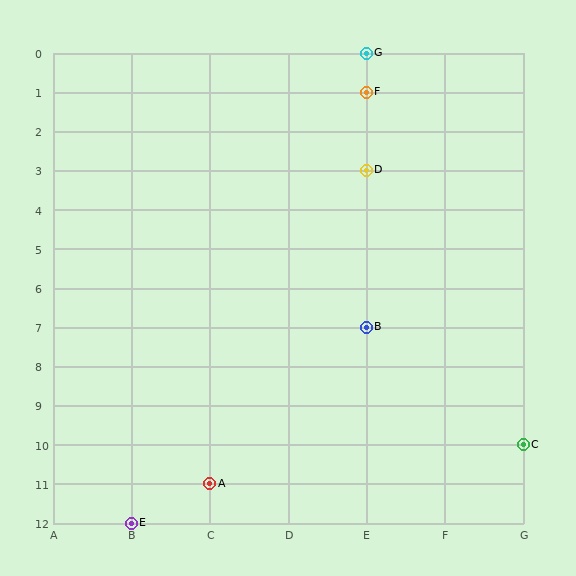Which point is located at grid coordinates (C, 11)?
Point A is at (C, 11).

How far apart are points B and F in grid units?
Points B and F are 6 rows apart.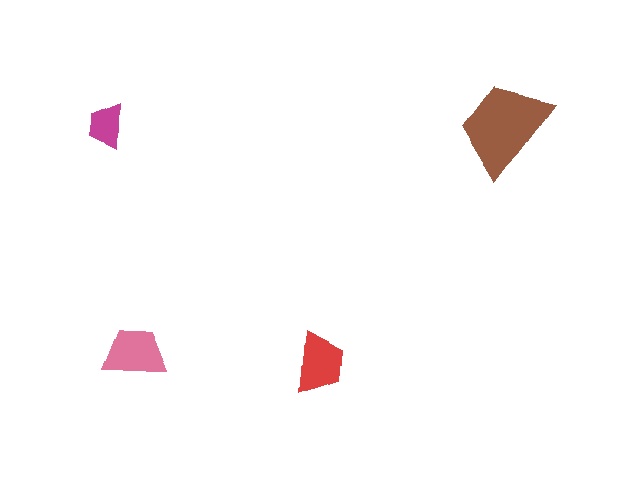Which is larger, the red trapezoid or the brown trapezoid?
The brown one.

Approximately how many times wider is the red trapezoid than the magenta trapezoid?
About 1.5 times wider.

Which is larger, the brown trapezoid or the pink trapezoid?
The brown one.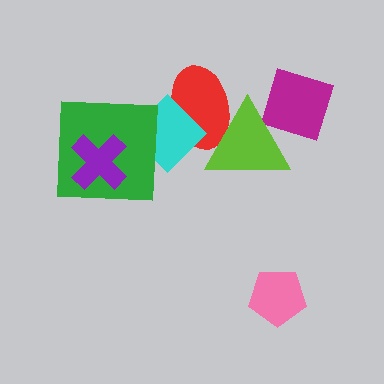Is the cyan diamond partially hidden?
Yes, it is partially covered by another shape.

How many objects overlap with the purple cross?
1 object overlaps with the purple cross.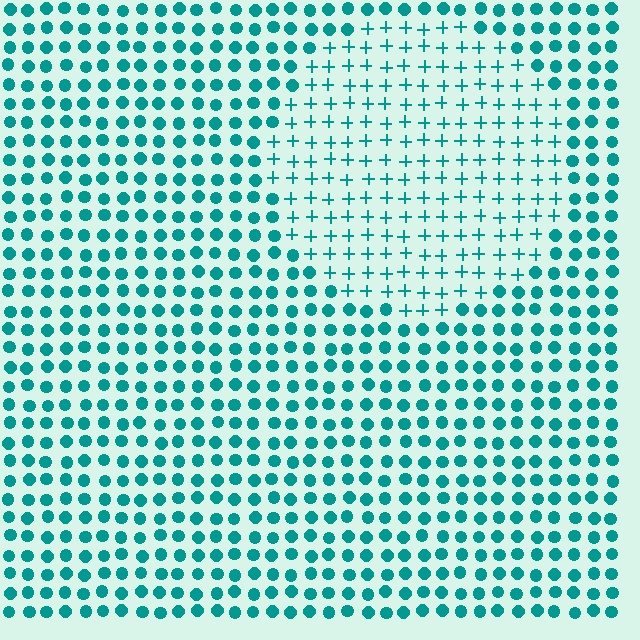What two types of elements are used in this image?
The image uses plus signs inside the circle region and circles outside it.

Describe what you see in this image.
The image is filled with small teal elements arranged in a uniform grid. A circle-shaped region contains plus signs, while the surrounding area contains circles. The boundary is defined purely by the change in element shape.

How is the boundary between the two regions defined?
The boundary is defined by a change in element shape: plus signs inside vs. circles outside. All elements share the same color and spacing.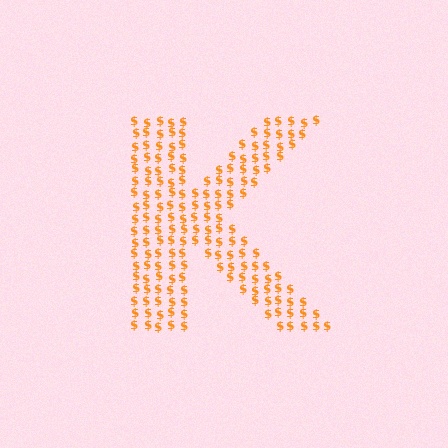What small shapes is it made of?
It is made of small dollar signs.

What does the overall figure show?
The overall figure shows the letter K.